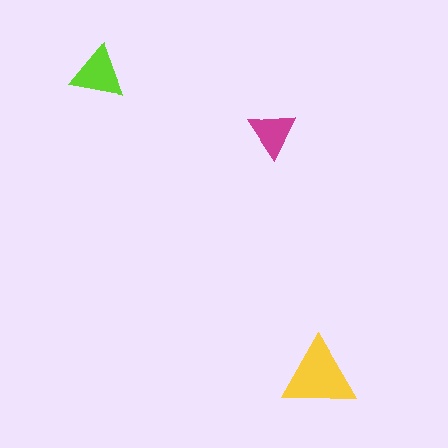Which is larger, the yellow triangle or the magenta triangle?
The yellow one.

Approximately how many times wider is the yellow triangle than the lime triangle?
About 1.5 times wider.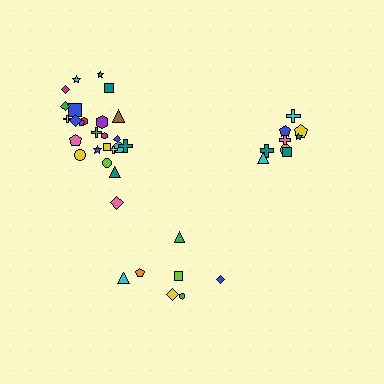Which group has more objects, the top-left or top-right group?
The top-left group.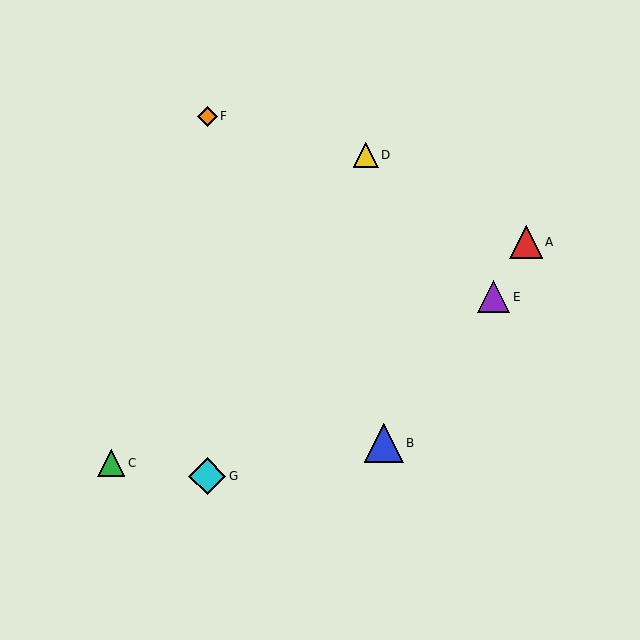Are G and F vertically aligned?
Yes, both are at x≈207.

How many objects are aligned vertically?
2 objects (F, G) are aligned vertically.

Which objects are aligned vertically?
Objects F, G are aligned vertically.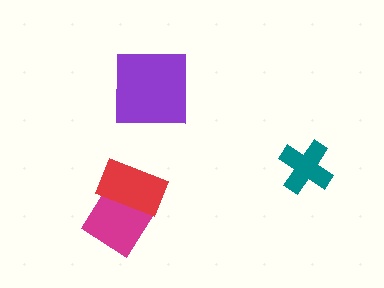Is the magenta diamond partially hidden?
Yes, it is partially covered by another shape.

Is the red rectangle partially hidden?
No, no other shape covers it.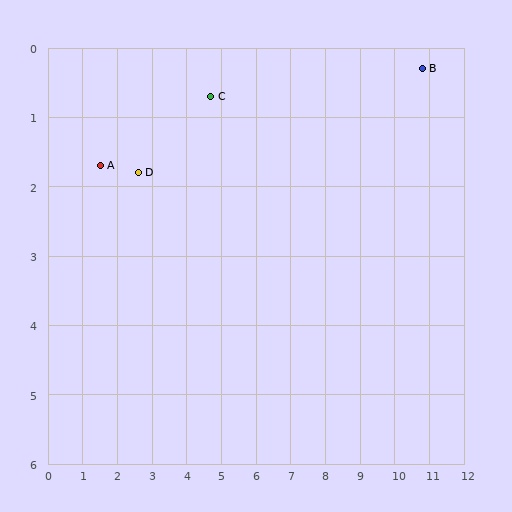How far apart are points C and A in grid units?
Points C and A are about 3.4 grid units apart.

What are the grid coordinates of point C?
Point C is at approximately (4.7, 0.7).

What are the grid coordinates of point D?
Point D is at approximately (2.6, 1.8).